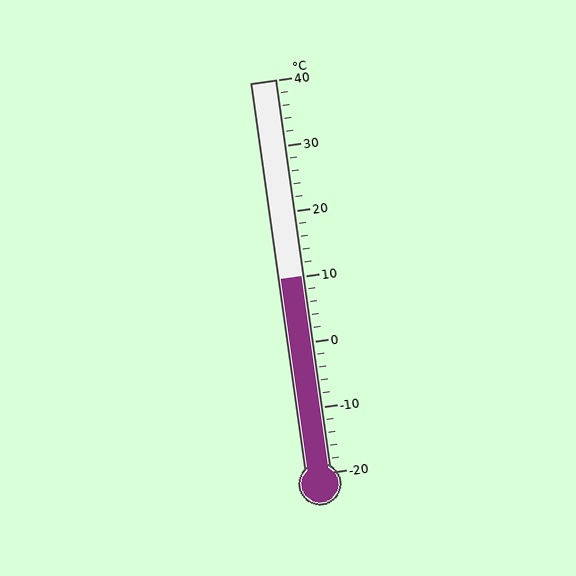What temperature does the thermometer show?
The thermometer shows approximately 10°C.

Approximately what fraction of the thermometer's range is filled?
The thermometer is filled to approximately 50% of its range.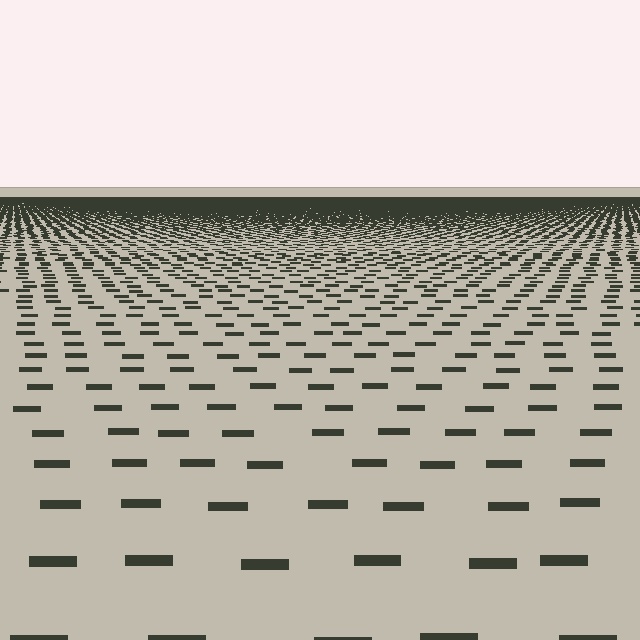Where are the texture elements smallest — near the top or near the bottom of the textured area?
Near the top.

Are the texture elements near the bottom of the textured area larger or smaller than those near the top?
Larger. Near the bottom, elements are closer to the viewer and appear at a bigger on-screen size.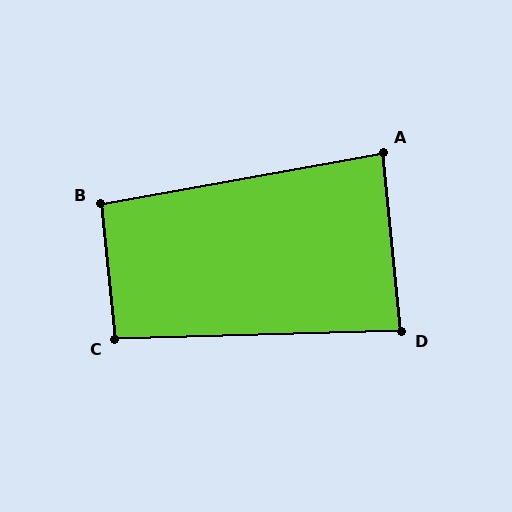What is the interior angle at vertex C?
Approximately 94 degrees (approximately right).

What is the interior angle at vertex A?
Approximately 86 degrees (approximately right).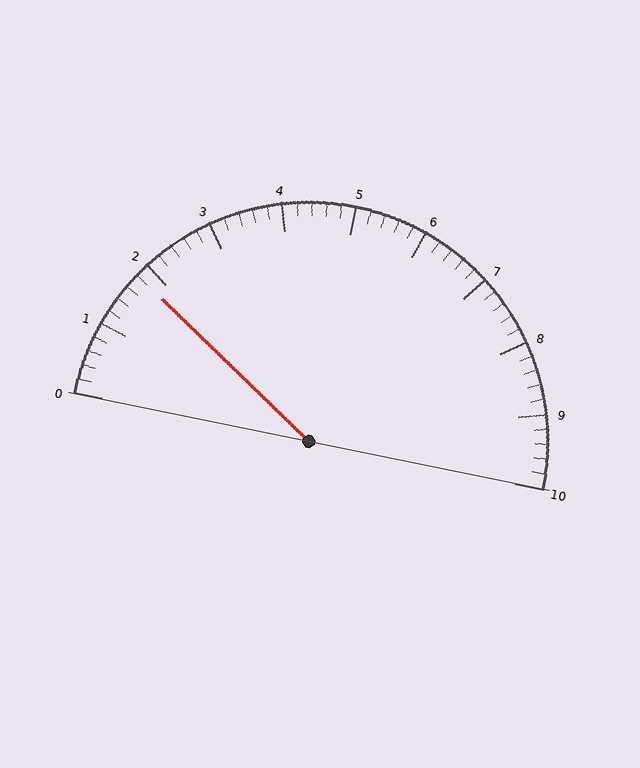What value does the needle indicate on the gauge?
The needle indicates approximately 1.8.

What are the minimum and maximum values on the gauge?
The gauge ranges from 0 to 10.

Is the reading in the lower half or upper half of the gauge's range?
The reading is in the lower half of the range (0 to 10).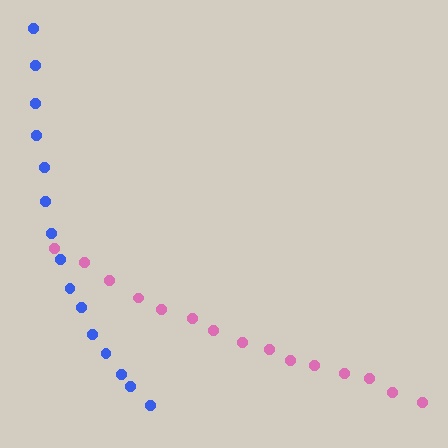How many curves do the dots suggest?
There are 2 distinct paths.